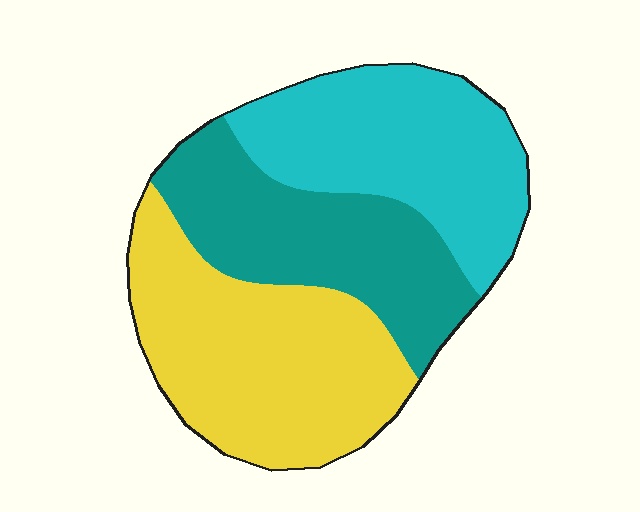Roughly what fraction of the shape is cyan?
Cyan covers about 30% of the shape.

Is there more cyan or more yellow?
Yellow.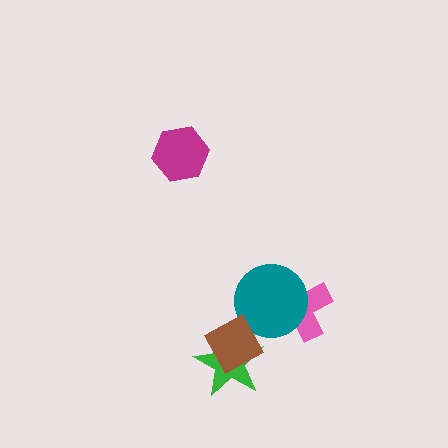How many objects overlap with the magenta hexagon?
0 objects overlap with the magenta hexagon.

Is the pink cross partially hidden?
Yes, it is partially covered by another shape.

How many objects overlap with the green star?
1 object overlaps with the green star.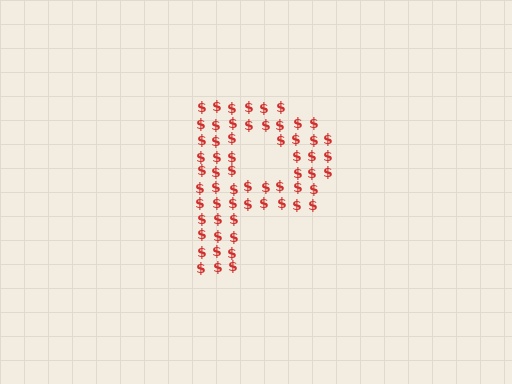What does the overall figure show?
The overall figure shows the letter P.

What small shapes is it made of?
It is made of small dollar signs.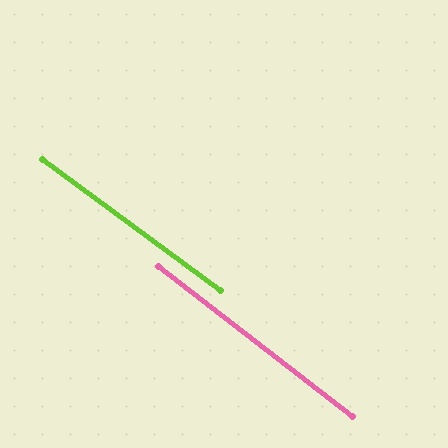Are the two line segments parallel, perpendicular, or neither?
Parallel — their directions differ by only 1.4°.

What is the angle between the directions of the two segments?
Approximately 1 degree.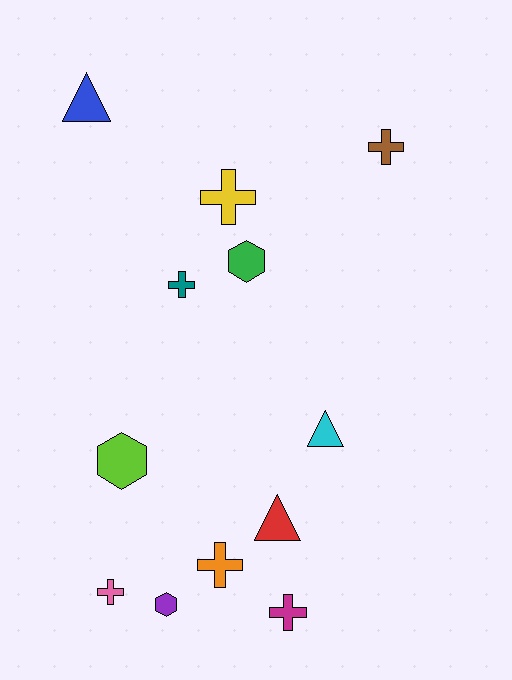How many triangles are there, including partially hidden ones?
There are 3 triangles.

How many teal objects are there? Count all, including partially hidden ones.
There is 1 teal object.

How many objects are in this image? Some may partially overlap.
There are 12 objects.